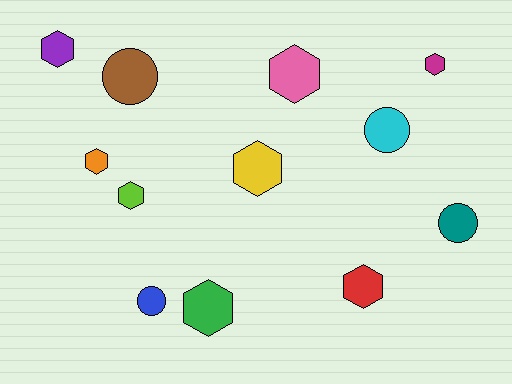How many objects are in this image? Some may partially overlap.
There are 12 objects.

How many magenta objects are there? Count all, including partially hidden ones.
There is 1 magenta object.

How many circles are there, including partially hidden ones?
There are 4 circles.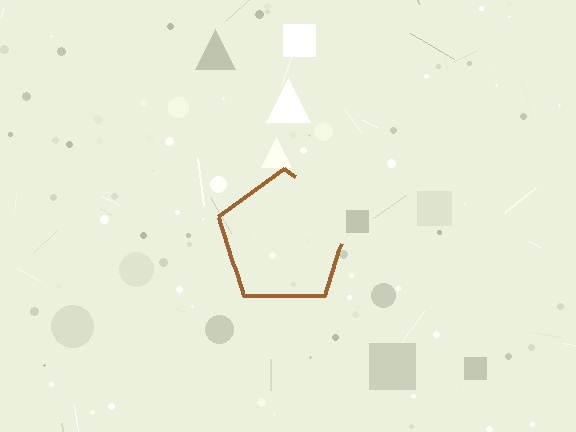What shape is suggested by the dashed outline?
The dashed outline suggests a pentagon.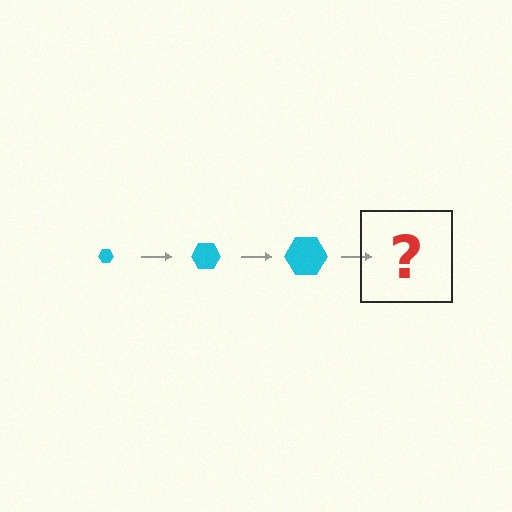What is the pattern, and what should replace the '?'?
The pattern is that the hexagon gets progressively larger each step. The '?' should be a cyan hexagon, larger than the previous one.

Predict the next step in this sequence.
The next step is a cyan hexagon, larger than the previous one.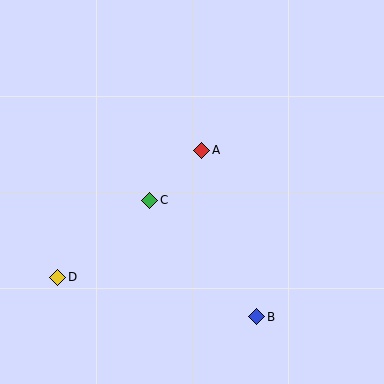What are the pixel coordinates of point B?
Point B is at (257, 317).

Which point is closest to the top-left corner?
Point C is closest to the top-left corner.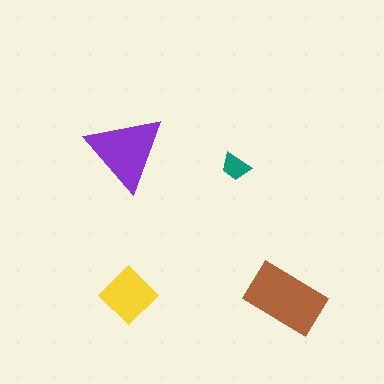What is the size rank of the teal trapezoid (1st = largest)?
4th.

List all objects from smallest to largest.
The teal trapezoid, the yellow diamond, the purple triangle, the brown rectangle.